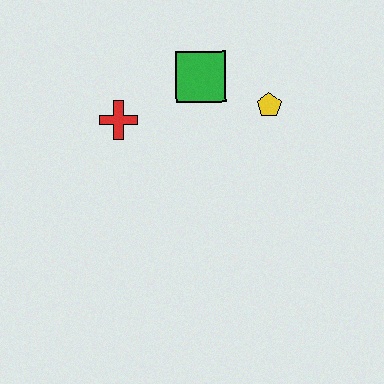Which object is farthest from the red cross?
The yellow pentagon is farthest from the red cross.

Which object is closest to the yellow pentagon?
The green square is closest to the yellow pentagon.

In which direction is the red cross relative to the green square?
The red cross is to the left of the green square.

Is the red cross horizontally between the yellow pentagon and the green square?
No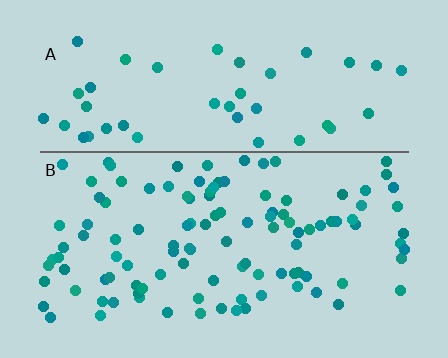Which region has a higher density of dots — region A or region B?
B (the bottom).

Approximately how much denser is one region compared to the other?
Approximately 2.3× — region B over region A.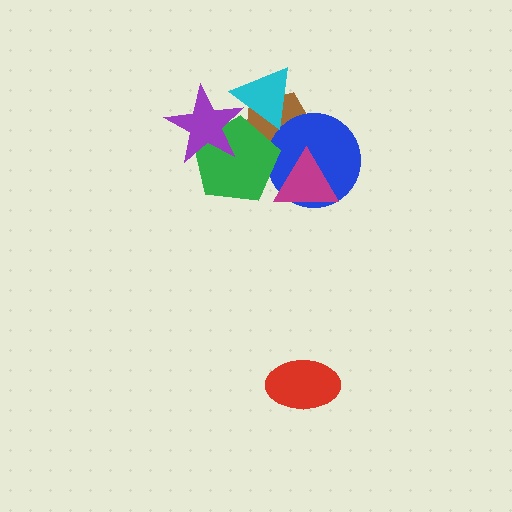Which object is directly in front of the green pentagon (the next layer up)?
The magenta triangle is directly in front of the green pentagon.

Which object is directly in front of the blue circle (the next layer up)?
The green pentagon is directly in front of the blue circle.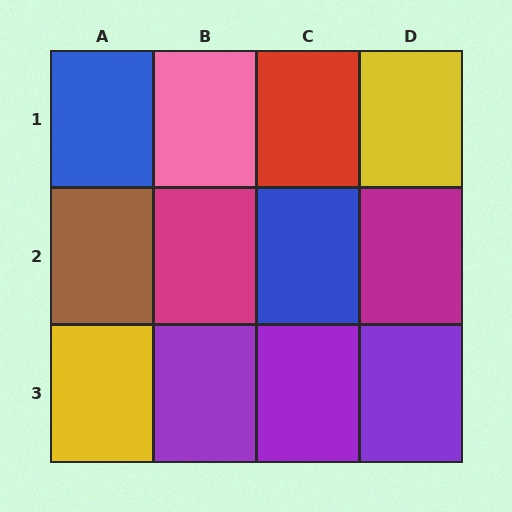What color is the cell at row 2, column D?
Magenta.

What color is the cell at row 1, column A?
Blue.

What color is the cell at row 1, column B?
Pink.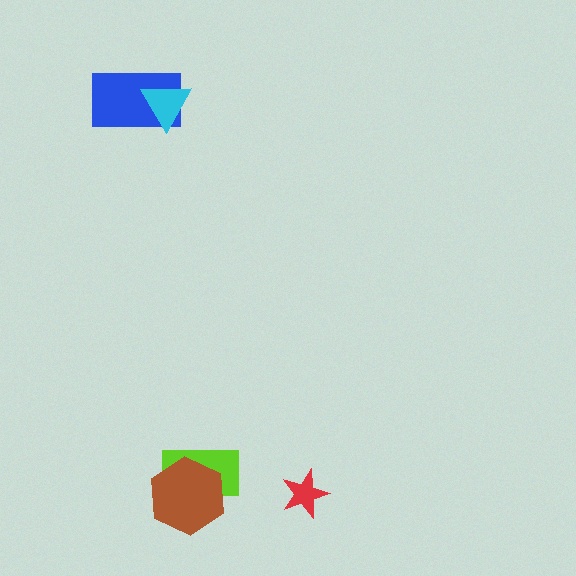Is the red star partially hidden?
No, no other shape covers it.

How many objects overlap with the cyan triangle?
1 object overlaps with the cyan triangle.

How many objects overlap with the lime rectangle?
1 object overlaps with the lime rectangle.